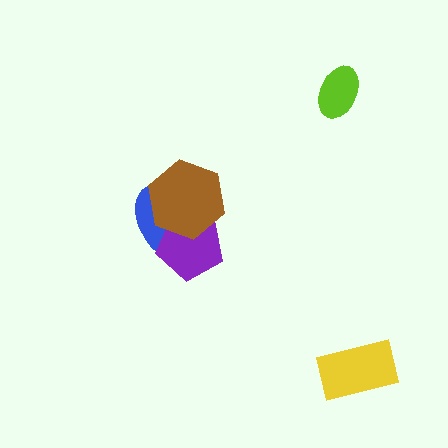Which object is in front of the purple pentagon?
The brown hexagon is in front of the purple pentagon.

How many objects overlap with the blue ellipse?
2 objects overlap with the blue ellipse.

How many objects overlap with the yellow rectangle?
0 objects overlap with the yellow rectangle.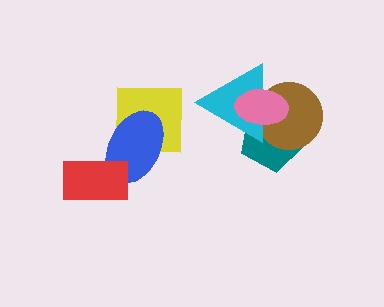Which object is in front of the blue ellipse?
The red rectangle is in front of the blue ellipse.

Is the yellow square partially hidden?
Yes, it is partially covered by another shape.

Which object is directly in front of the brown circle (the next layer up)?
The cyan triangle is directly in front of the brown circle.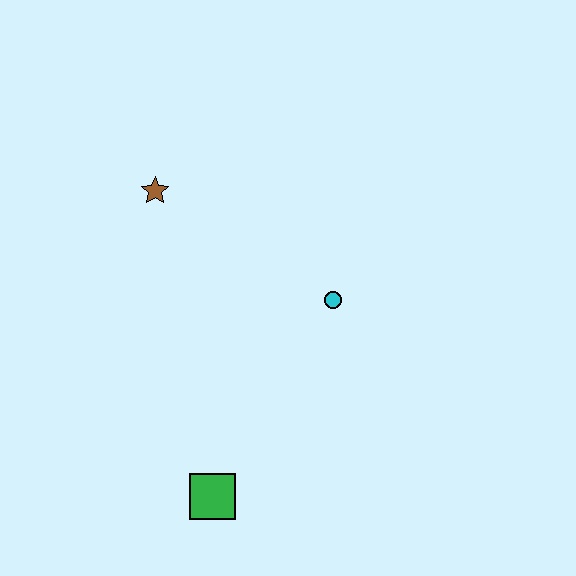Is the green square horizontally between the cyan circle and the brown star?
Yes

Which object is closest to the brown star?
The cyan circle is closest to the brown star.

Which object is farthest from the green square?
The brown star is farthest from the green square.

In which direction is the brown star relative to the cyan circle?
The brown star is to the left of the cyan circle.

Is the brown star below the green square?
No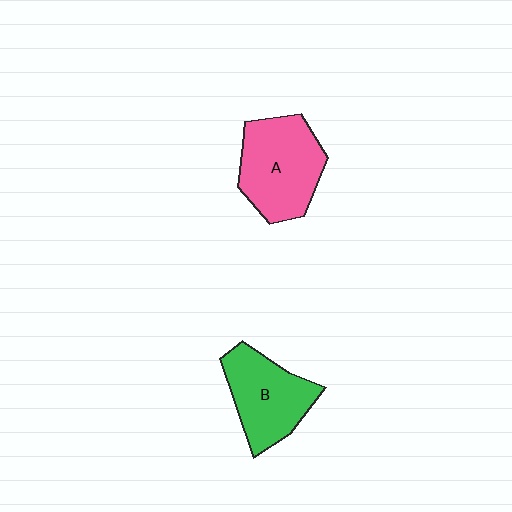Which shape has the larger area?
Shape A (pink).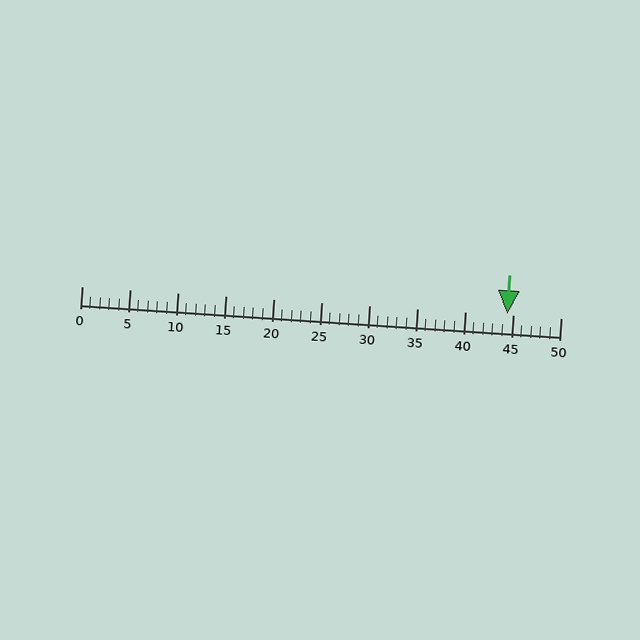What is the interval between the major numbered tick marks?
The major tick marks are spaced 5 units apart.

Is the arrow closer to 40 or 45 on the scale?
The arrow is closer to 45.